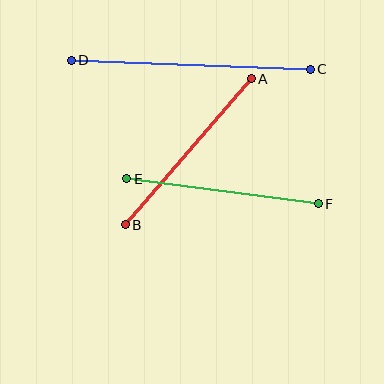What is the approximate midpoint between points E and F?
The midpoint is at approximately (222, 191) pixels.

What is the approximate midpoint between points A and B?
The midpoint is at approximately (188, 152) pixels.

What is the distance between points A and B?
The distance is approximately 193 pixels.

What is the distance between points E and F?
The distance is approximately 194 pixels.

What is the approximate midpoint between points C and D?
The midpoint is at approximately (191, 65) pixels.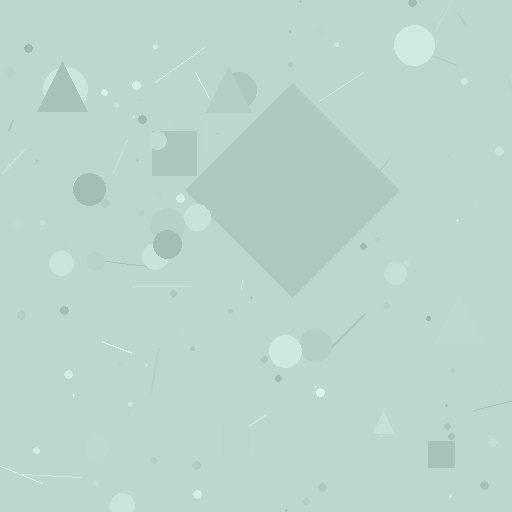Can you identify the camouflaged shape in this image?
The camouflaged shape is a diamond.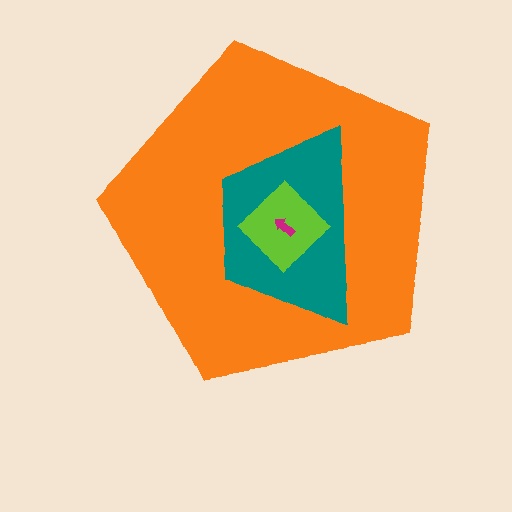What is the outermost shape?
The orange pentagon.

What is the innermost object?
The magenta arrow.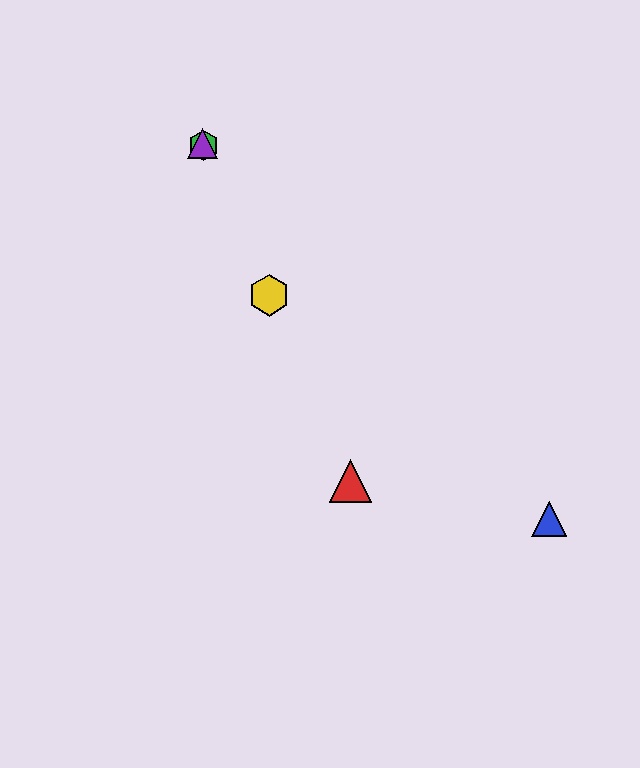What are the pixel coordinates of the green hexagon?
The green hexagon is at (203, 145).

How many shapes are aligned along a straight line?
4 shapes (the red triangle, the green hexagon, the yellow hexagon, the purple triangle) are aligned along a straight line.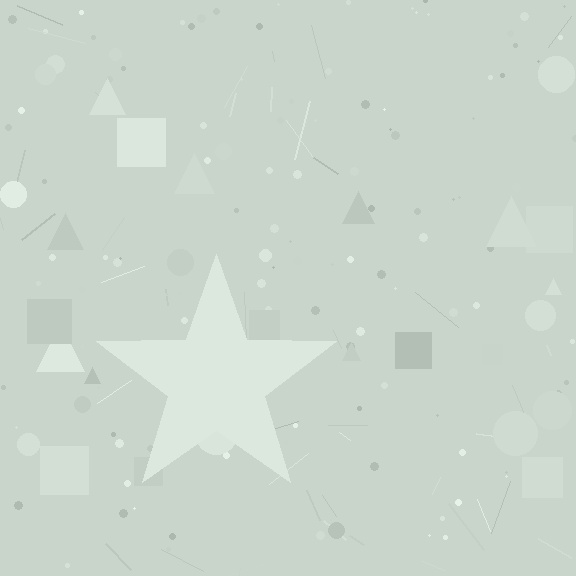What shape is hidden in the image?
A star is hidden in the image.